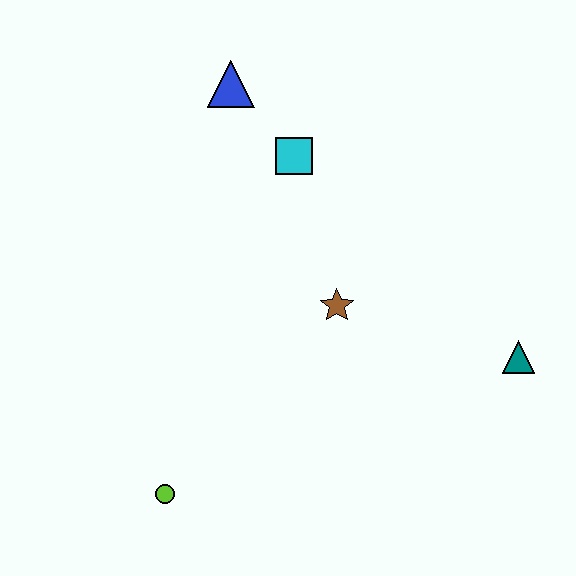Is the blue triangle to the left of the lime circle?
No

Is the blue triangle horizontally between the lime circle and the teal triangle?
Yes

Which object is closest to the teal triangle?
The brown star is closest to the teal triangle.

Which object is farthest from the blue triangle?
The lime circle is farthest from the blue triangle.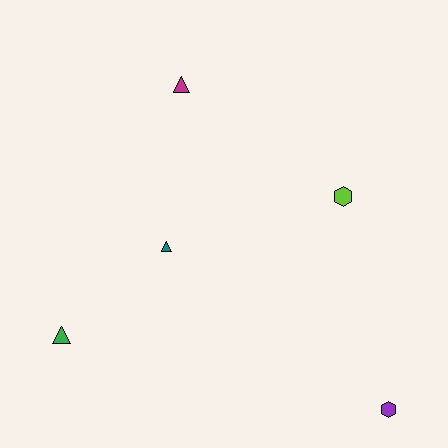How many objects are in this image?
There are 5 objects.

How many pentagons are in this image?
There are no pentagons.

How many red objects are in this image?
There are no red objects.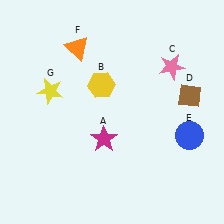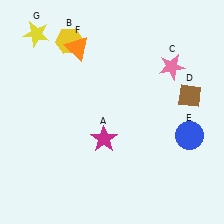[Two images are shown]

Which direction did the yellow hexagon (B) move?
The yellow hexagon (B) moved up.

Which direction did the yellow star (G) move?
The yellow star (G) moved up.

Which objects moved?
The objects that moved are: the yellow hexagon (B), the yellow star (G).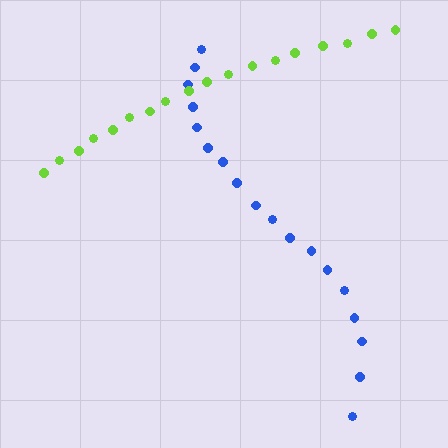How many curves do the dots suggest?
There are 2 distinct paths.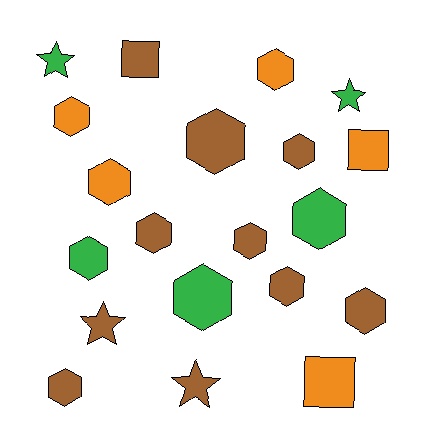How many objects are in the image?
There are 20 objects.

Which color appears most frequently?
Brown, with 10 objects.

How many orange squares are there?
There are 2 orange squares.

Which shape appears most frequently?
Hexagon, with 13 objects.